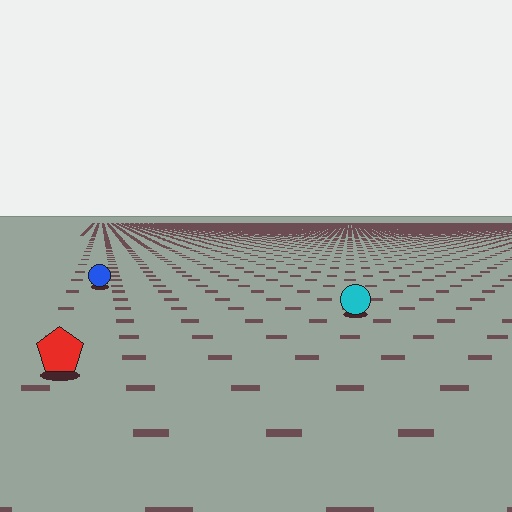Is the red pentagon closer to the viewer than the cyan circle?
Yes. The red pentagon is closer — you can tell from the texture gradient: the ground texture is coarser near it.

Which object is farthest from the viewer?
The blue circle is farthest from the viewer. It appears smaller and the ground texture around it is denser.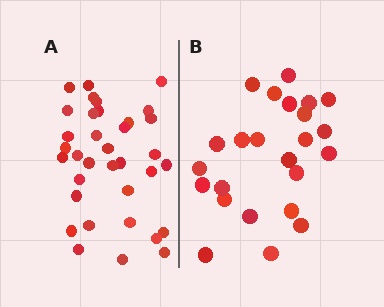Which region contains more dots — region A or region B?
Region A (the left region) has more dots.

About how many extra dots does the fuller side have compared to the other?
Region A has roughly 12 or so more dots than region B.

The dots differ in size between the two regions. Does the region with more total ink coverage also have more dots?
No. Region B has more total ink coverage because its dots are larger, but region A actually contains more individual dots. Total area can be misleading — the number of items is what matters here.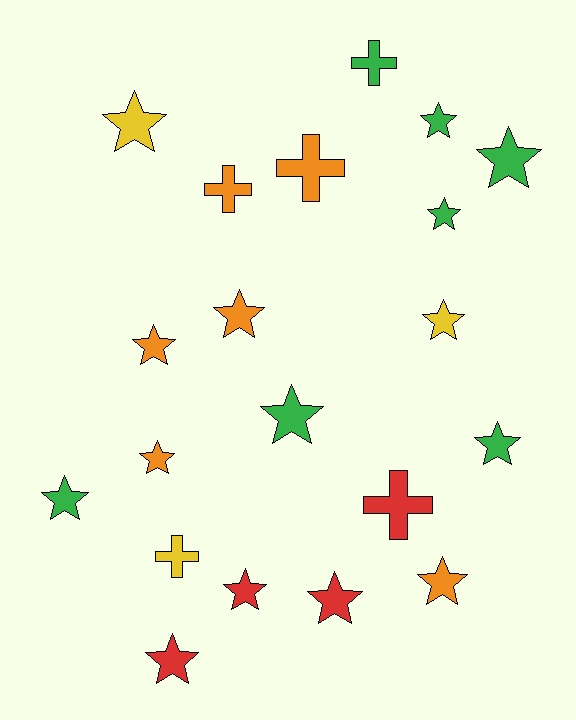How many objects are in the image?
There are 20 objects.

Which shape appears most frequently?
Star, with 15 objects.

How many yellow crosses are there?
There is 1 yellow cross.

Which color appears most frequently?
Green, with 7 objects.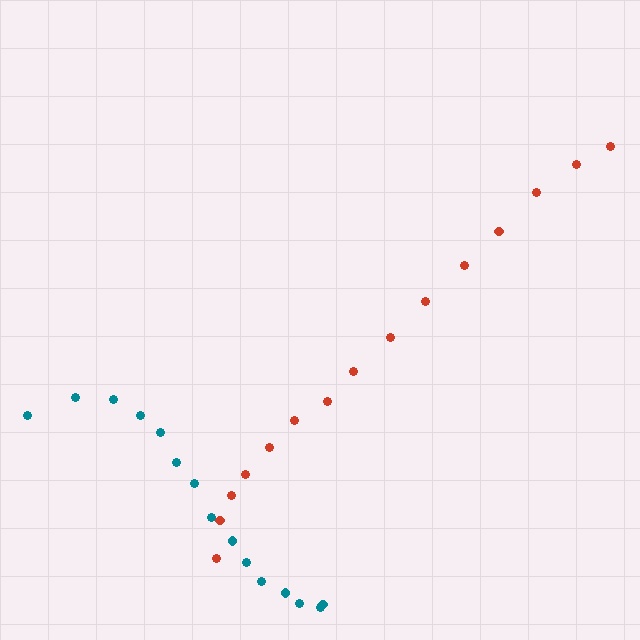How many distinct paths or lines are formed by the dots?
There are 2 distinct paths.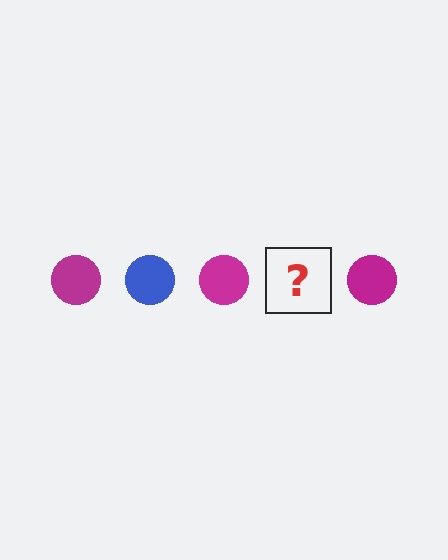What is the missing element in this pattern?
The missing element is a blue circle.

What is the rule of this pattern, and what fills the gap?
The rule is that the pattern cycles through magenta, blue circles. The gap should be filled with a blue circle.